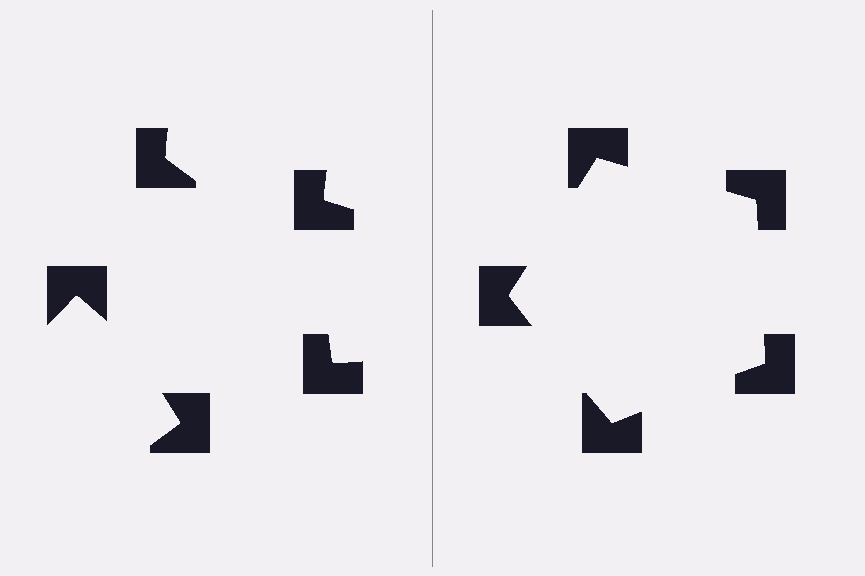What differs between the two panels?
The notched squares are positioned identically on both sides; only the wedge orientations differ. On the right they align to a pentagon; on the left they are misaligned.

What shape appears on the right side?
An illusory pentagon.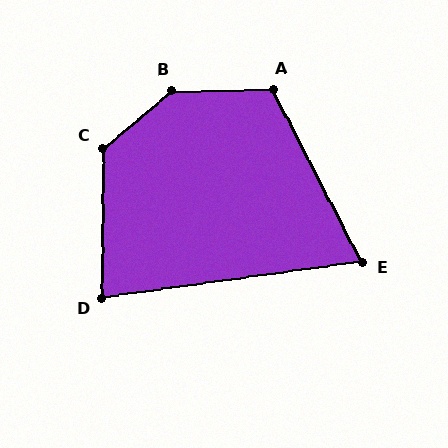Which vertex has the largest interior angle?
B, at approximately 141 degrees.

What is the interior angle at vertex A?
Approximately 116 degrees (obtuse).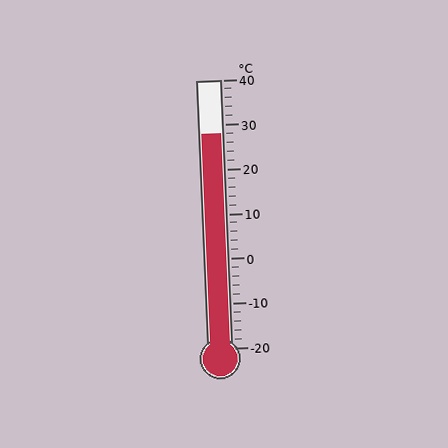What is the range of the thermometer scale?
The thermometer scale ranges from -20°C to 40°C.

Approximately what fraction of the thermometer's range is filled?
The thermometer is filled to approximately 80% of its range.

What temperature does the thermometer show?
The thermometer shows approximately 28°C.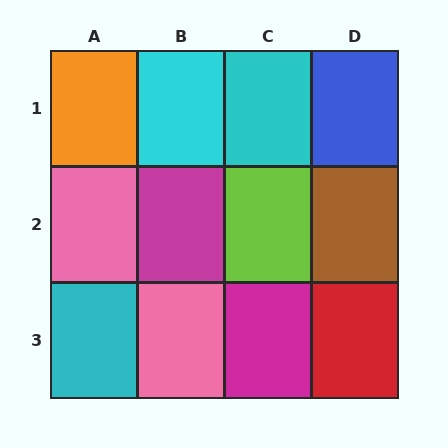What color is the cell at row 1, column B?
Cyan.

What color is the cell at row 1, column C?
Cyan.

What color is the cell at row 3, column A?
Cyan.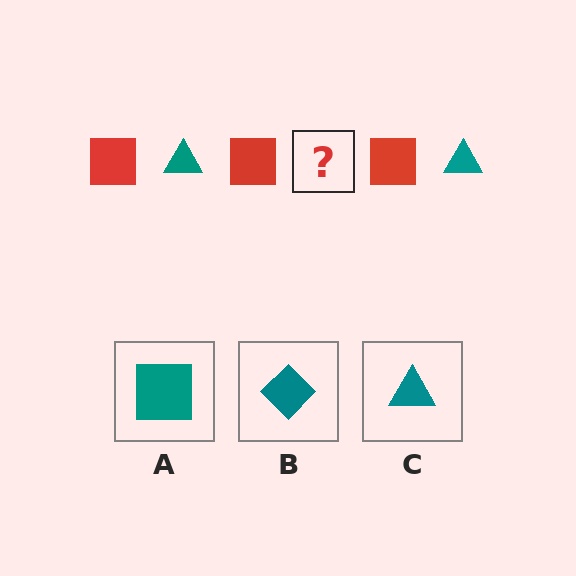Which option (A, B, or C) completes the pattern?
C.